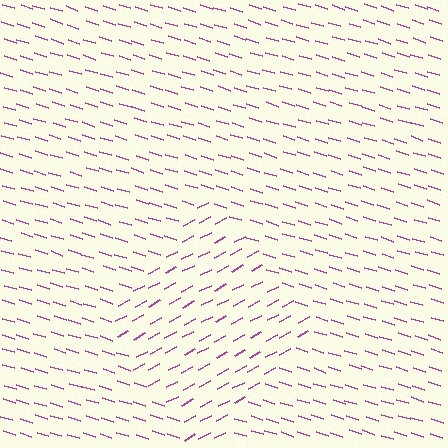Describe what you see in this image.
The image is filled with small magenta line segments. A diamond region in the image has lines oriented differently from the surrounding lines, creating a visible texture boundary.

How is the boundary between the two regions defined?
The boundary is defined purely by a change in line orientation (approximately 45 degrees difference). All lines are the same color and thickness.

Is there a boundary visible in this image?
Yes, there is a texture boundary formed by a change in line orientation.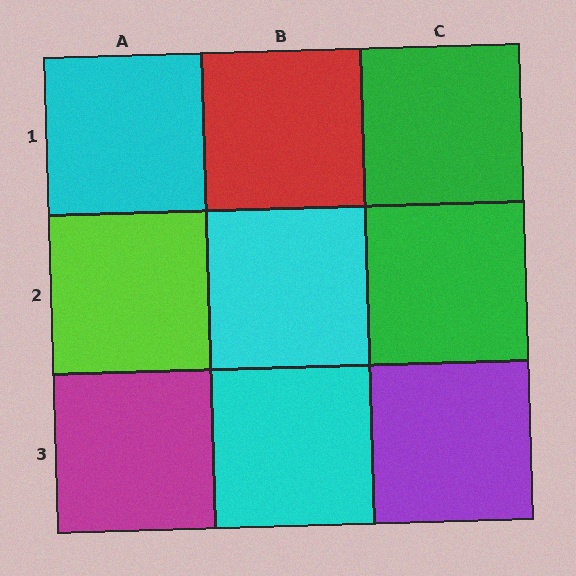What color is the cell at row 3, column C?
Purple.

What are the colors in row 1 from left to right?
Cyan, red, green.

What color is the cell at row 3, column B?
Cyan.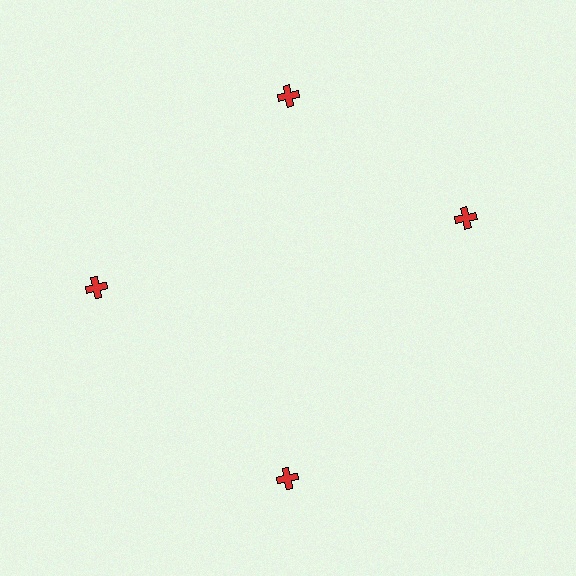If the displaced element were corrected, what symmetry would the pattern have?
It would have 4-fold rotational symmetry — the pattern would map onto itself every 90 degrees.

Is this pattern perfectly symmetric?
No. The 4 red crosses are arranged in a ring, but one element near the 3 o'clock position is rotated out of alignment along the ring, breaking the 4-fold rotational symmetry.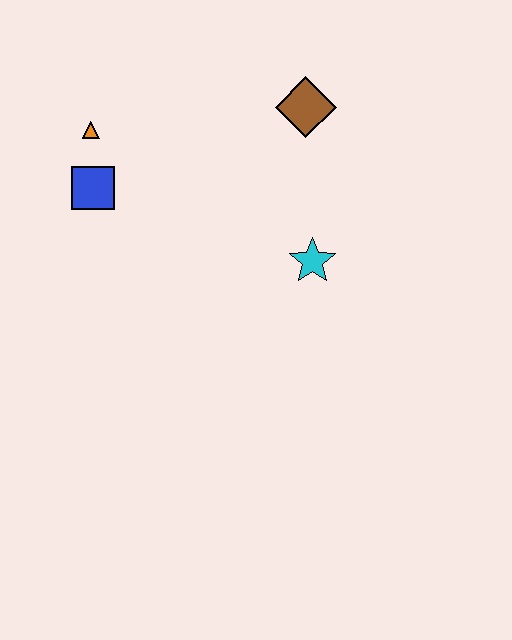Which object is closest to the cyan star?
The brown diamond is closest to the cyan star.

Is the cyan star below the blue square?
Yes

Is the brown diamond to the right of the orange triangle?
Yes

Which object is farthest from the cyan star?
The orange triangle is farthest from the cyan star.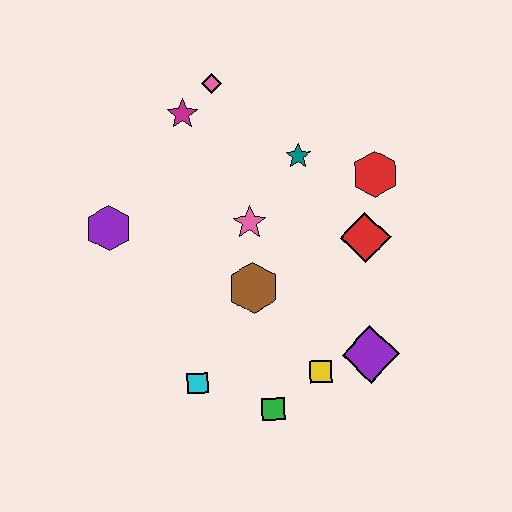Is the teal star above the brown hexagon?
Yes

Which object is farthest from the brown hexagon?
The pink diamond is farthest from the brown hexagon.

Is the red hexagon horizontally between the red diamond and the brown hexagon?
No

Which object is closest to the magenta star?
The pink diamond is closest to the magenta star.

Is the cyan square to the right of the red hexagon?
No